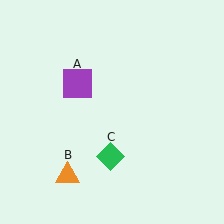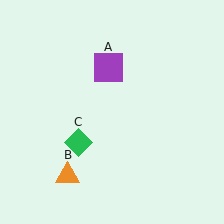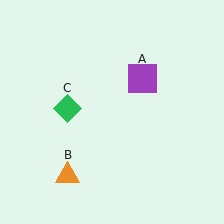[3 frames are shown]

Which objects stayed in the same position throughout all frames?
Orange triangle (object B) remained stationary.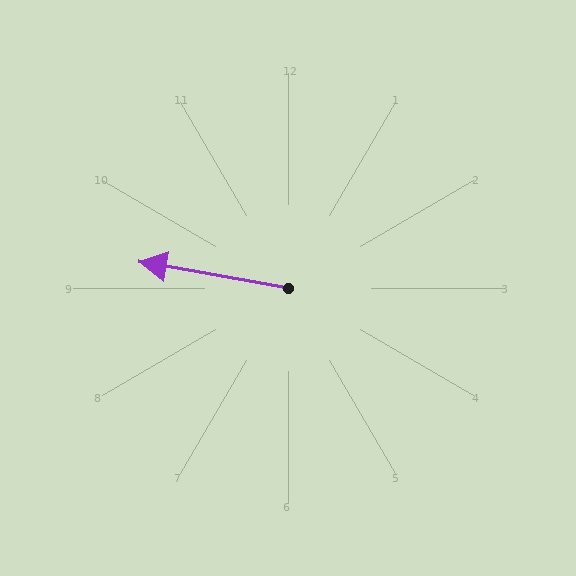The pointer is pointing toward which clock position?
Roughly 9 o'clock.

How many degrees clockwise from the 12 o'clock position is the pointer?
Approximately 280 degrees.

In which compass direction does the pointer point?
West.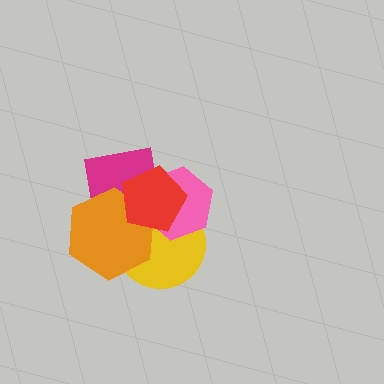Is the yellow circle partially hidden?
Yes, it is partially covered by another shape.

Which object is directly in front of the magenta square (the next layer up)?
The orange hexagon is directly in front of the magenta square.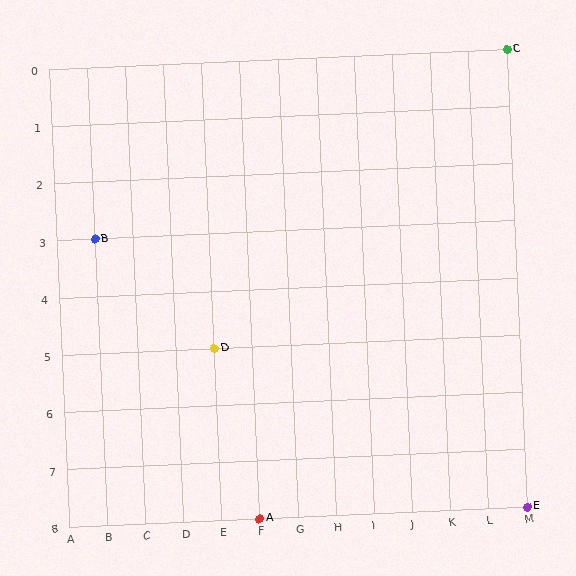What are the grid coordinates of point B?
Point B is at grid coordinates (B, 3).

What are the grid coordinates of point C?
Point C is at grid coordinates (M, 0).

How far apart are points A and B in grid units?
Points A and B are 4 columns and 5 rows apart (about 6.4 grid units diagonally).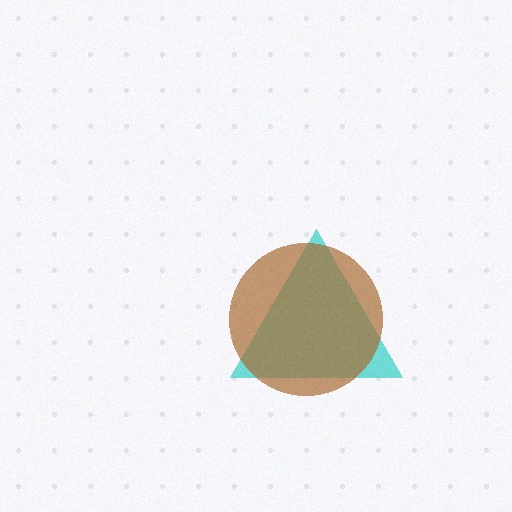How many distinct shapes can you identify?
There are 2 distinct shapes: a cyan triangle, a brown circle.